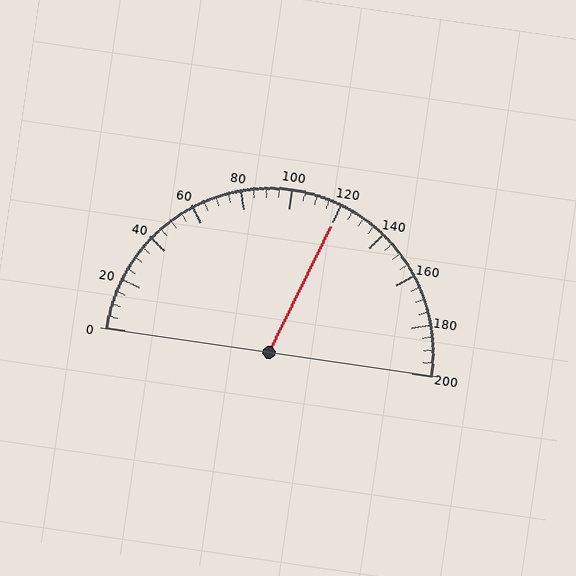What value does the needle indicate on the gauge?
The needle indicates approximately 120.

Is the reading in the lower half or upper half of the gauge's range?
The reading is in the upper half of the range (0 to 200).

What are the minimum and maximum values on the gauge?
The gauge ranges from 0 to 200.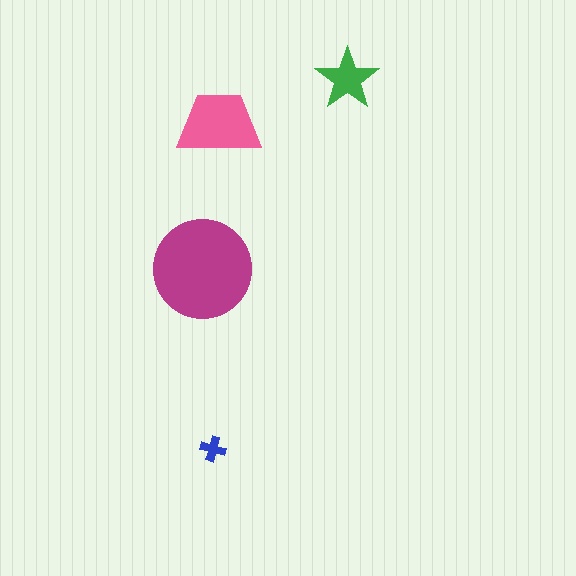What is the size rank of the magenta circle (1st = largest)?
1st.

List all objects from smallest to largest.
The blue cross, the green star, the pink trapezoid, the magenta circle.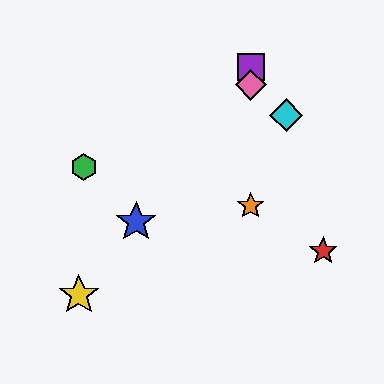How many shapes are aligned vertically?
3 shapes (the purple square, the orange star, the pink diamond) are aligned vertically.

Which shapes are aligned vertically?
The purple square, the orange star, the pink diamond are aligned vertically.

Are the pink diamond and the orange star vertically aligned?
Yes, both are at x≈251.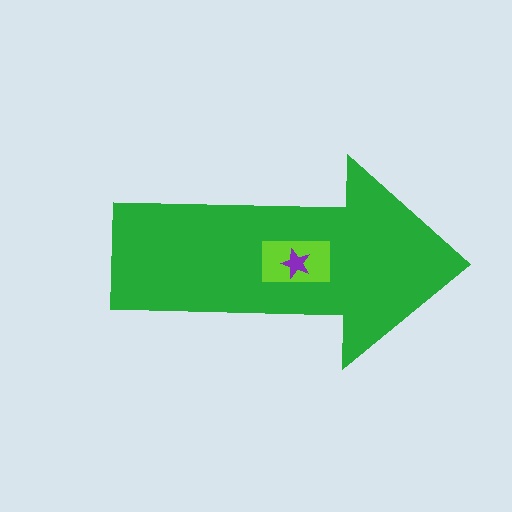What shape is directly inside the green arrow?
The lime rectangle.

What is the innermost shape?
The purple star.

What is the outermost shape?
The green arrow.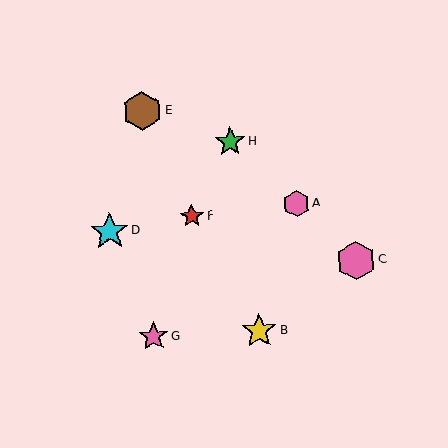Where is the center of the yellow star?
The center of the yellow star is at (259, 331).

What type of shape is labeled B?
Shape B is a yellow star.